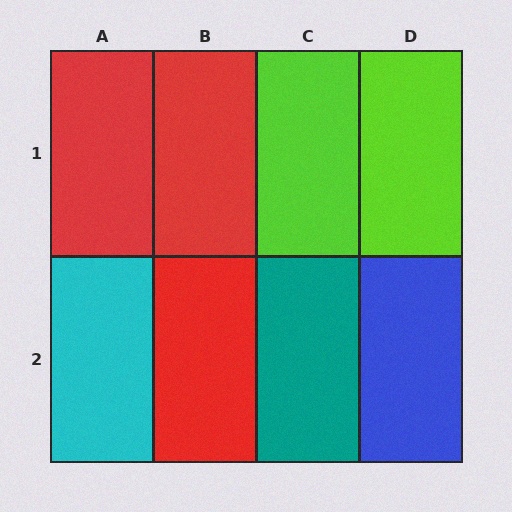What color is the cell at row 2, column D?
Blue.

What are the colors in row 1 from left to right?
Red, red, lime, lime.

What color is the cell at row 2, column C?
Teal.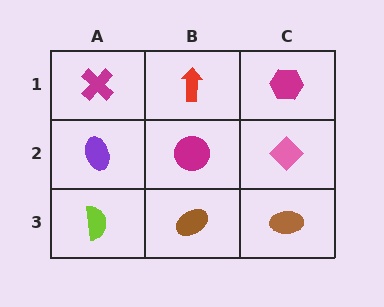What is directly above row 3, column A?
A purple ellipse.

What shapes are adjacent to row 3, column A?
A purple ellipse (row 2, column A), a brown ellipse (row 3, column B).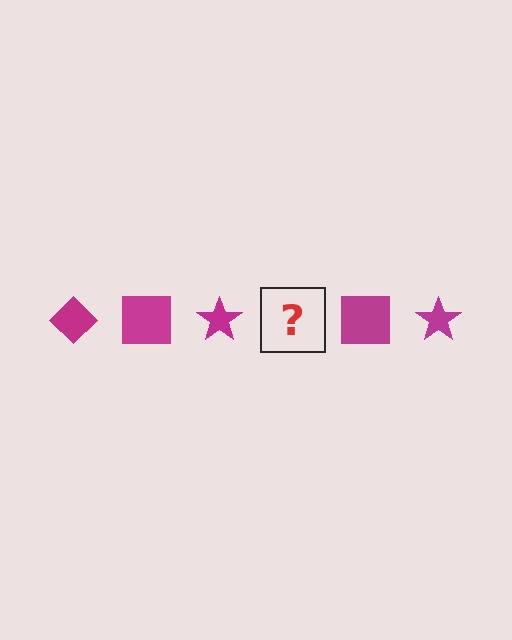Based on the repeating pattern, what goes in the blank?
The blank should be a magenta diamond.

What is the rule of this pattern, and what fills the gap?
The rule is that the pattern cycles through diamond, square, star shapes in magenta. The gap should be filled with a magenta diamond.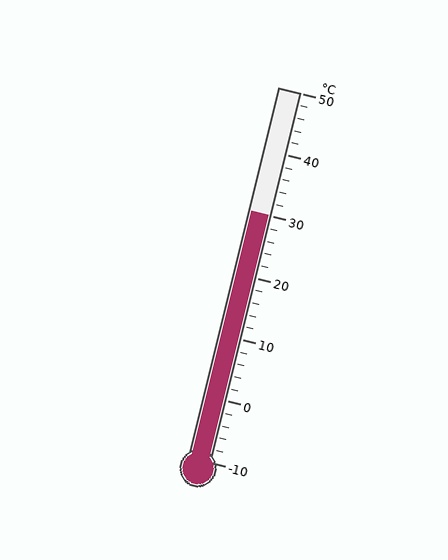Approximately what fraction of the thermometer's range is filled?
The thermometer is filled to approximately 65% of its range.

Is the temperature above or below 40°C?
The temperature is below 40°C.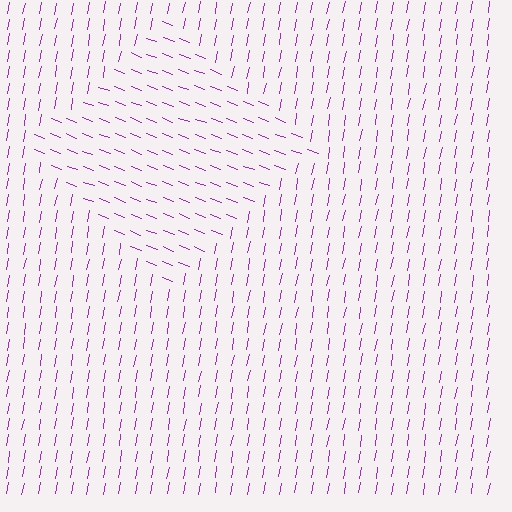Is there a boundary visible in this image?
Yes, there is a texture boundary formed by a change in line orientation.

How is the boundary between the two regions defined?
The boundary is defined purely by a change in line orientation (approximately 79 degrees difference). All lines are the same color and thickness.